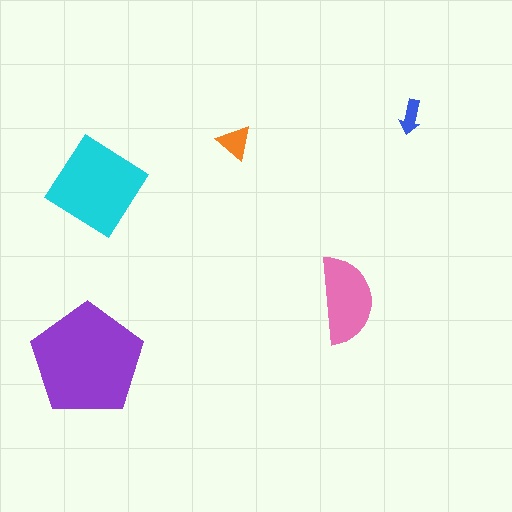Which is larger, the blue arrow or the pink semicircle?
The pink semicircle.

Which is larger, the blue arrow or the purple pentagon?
The purple pentagon.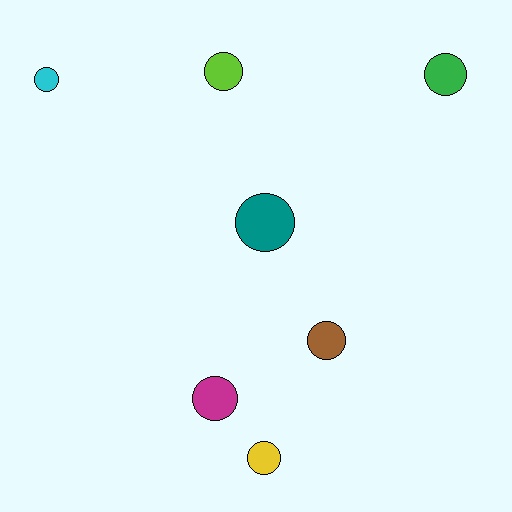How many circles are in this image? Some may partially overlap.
There are 7 circles.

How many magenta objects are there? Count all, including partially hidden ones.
There is 1 magenta object.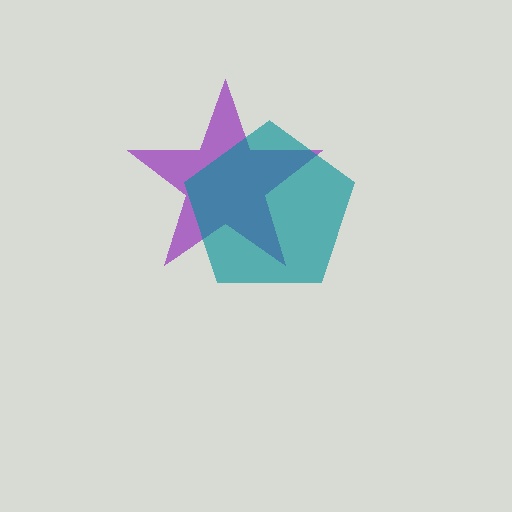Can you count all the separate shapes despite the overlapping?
Yes, there are 2 separate shapes.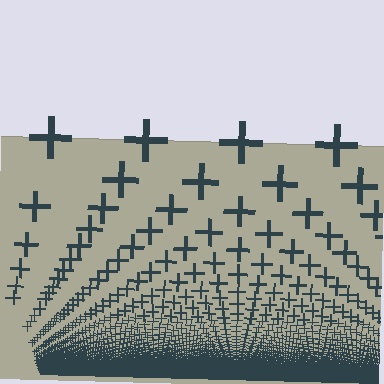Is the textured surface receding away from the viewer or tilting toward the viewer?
The surface appears to tilt toward the viewer. Texture elements get larger and sparser toward the top.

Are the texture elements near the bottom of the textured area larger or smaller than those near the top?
Smaller. The gradient is inverted — elements near the bottom are smaller and denser.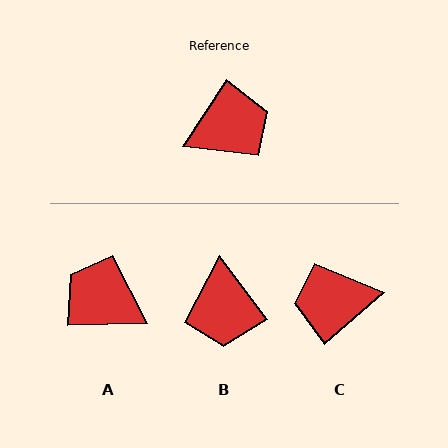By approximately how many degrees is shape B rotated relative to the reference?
Approximately 110 degrees clockwise.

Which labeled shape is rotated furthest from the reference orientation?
C, about 164 degrees away.